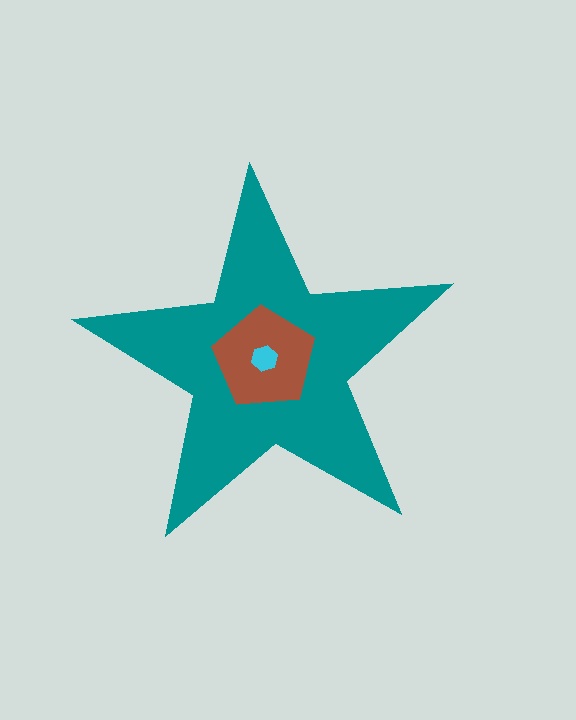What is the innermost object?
The cyan hexagon.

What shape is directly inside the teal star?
The brown pentagon.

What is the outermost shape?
The teal star.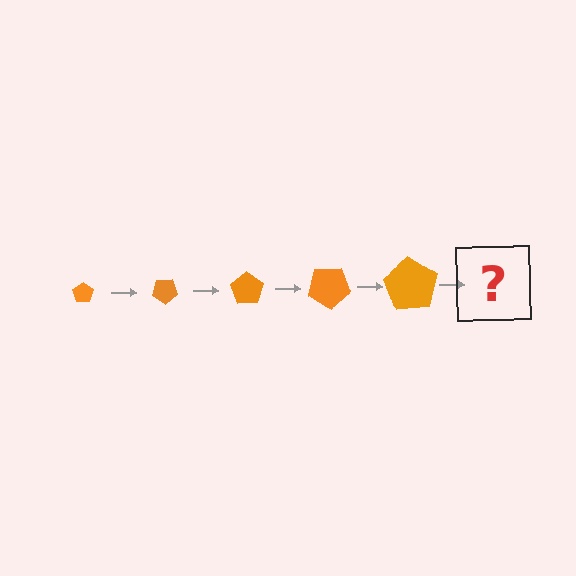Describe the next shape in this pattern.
It should be a pentagon, larger than the previous one and rotated 175 degrees from the start.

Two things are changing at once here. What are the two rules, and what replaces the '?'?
The two rules are that the pentagon grows larger each step and it rotates 35 degrees each step. The '?' should be a pentagon, larger than the previous one and rotated 175 degrees from the start.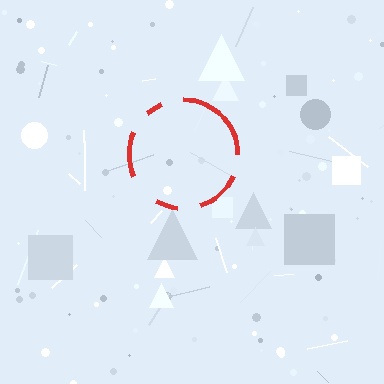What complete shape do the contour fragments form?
The contour fragments form a circle.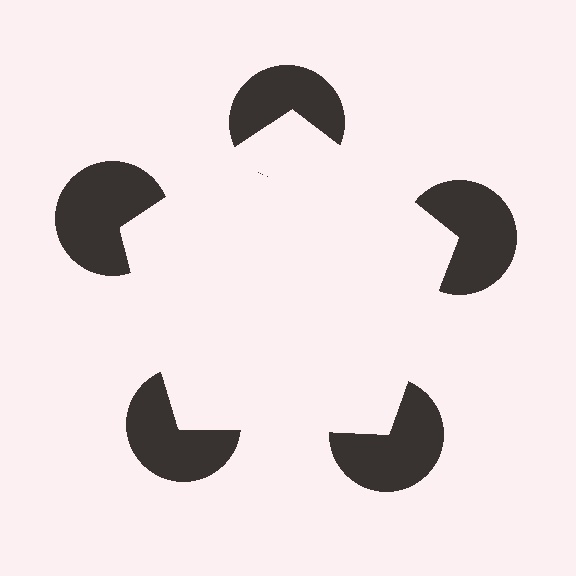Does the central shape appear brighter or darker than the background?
It typically appears slightly brighter than the background, even though no actual brightness change is drawn.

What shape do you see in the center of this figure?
An illusory pentagon — its edges are inferred from the aligned wedge cuts in the pac-man discs, not physically drawn.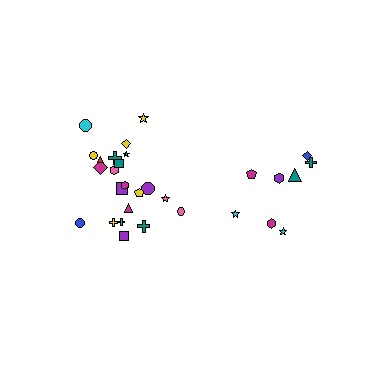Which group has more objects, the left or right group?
The left group.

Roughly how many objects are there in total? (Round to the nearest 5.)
Roughly 30 objects in total.